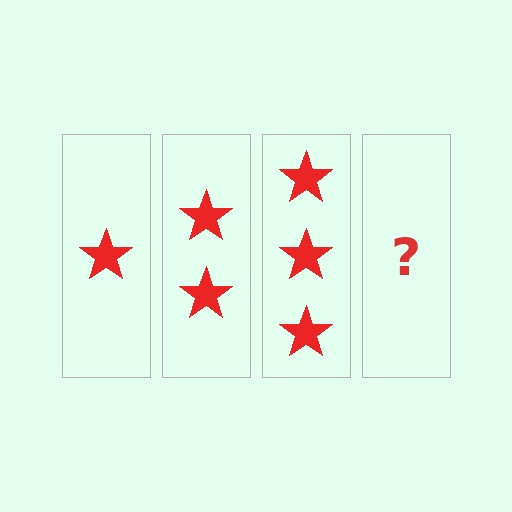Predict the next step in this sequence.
The next step is 4 stars.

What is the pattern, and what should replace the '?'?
The pattern is that each step adds one more star. The '?' should be 4 stars.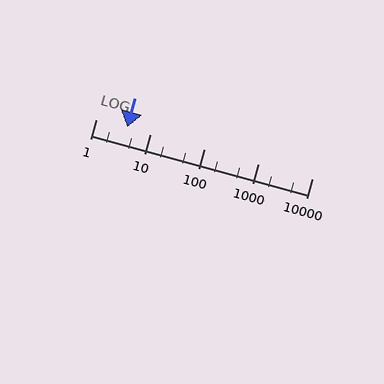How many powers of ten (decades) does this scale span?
The scale spans 4 decades, from 1 to 10000.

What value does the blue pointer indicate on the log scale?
The pointer indicates approximately 3.8.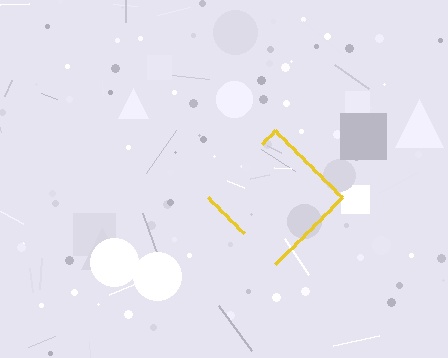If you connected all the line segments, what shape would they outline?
They would outline a diamond.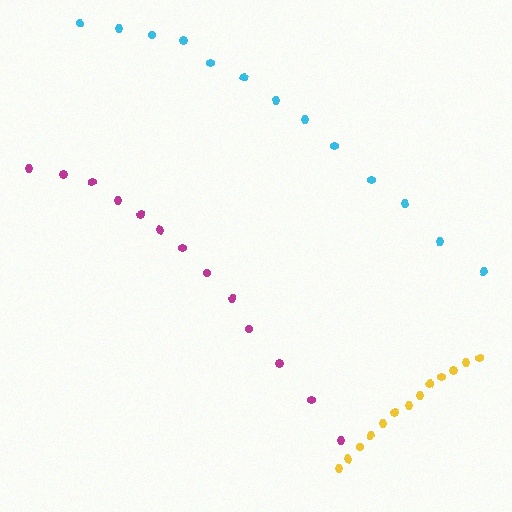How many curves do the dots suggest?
There are 3 distinct paths.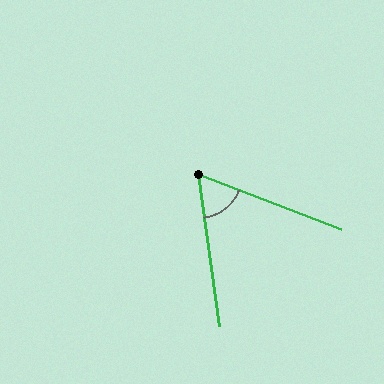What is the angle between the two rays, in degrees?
Approximately 62 degrees.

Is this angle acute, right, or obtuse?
It is acute.